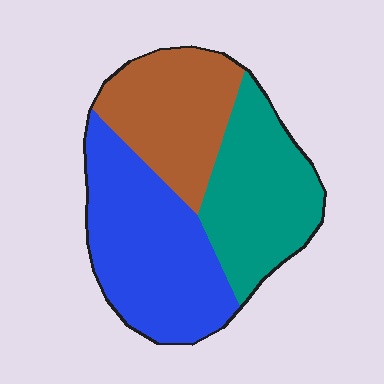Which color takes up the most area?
Blue, at roughly 40%.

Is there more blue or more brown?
Blue.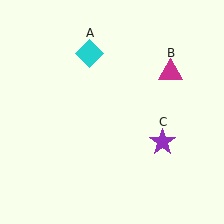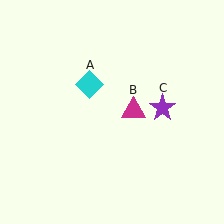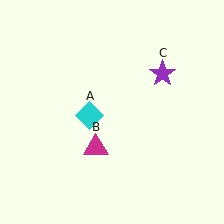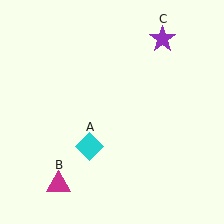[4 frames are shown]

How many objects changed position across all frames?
3 objects changed position: cyan diamond (object A), magenta triangle (object B), purple star (object C).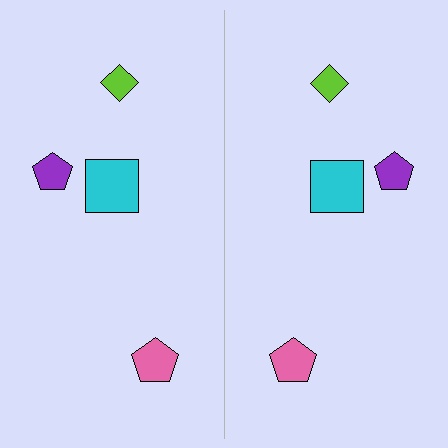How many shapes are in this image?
There are 8 shapes in this image.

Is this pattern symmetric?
Yes, this pattern has bilateral (reflection) symmetry.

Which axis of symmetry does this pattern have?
The pattern has a vertical axis of symmetry running through the center of the image.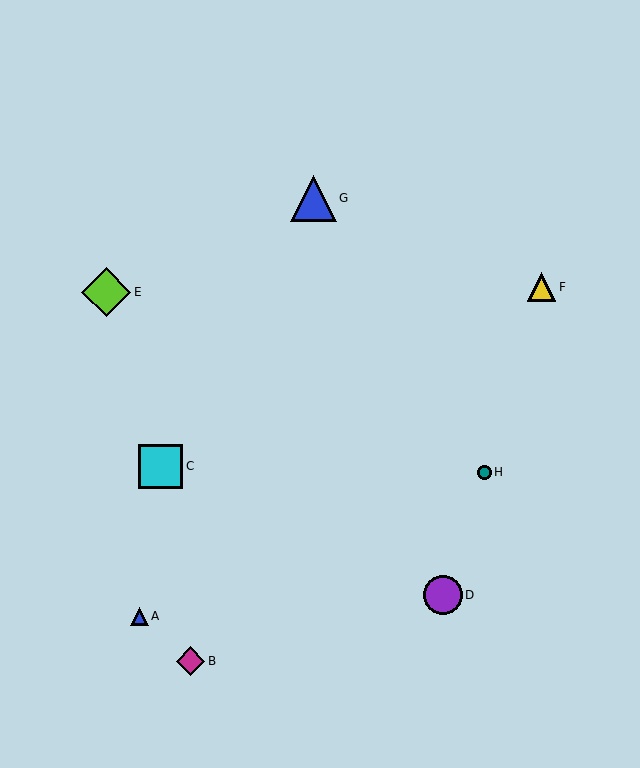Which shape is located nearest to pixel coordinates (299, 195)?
The blue triangle (labeled G) at (313, 198) is nearest to that location.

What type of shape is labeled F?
Shape F is a yellow triangle.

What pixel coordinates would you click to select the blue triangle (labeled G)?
Click at (313, 198) to select the blue triangle G.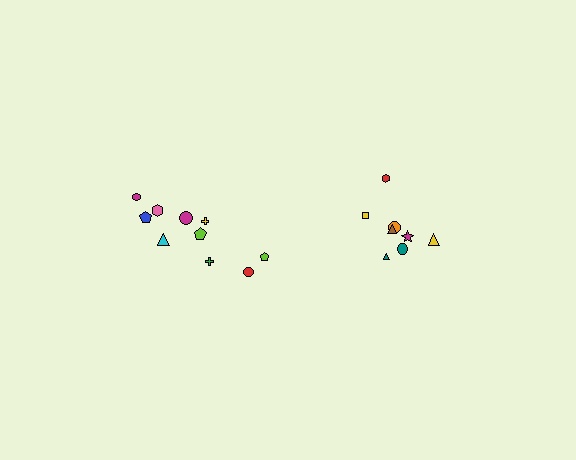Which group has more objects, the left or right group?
The left group.